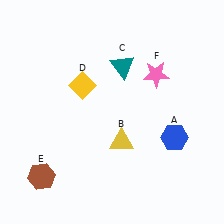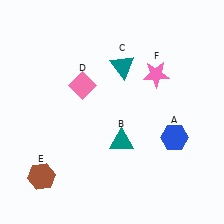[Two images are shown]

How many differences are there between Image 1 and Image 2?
There are 2 differences between the two images.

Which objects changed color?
B changed from yellow to teal. D changed from yellow to pink.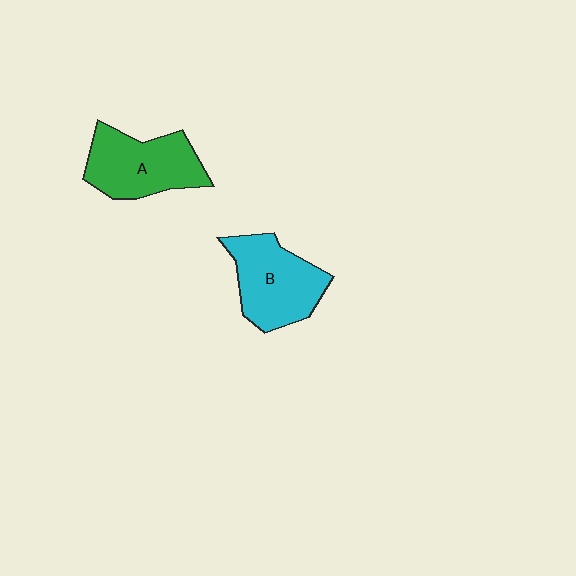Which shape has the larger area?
Shape B (cyan).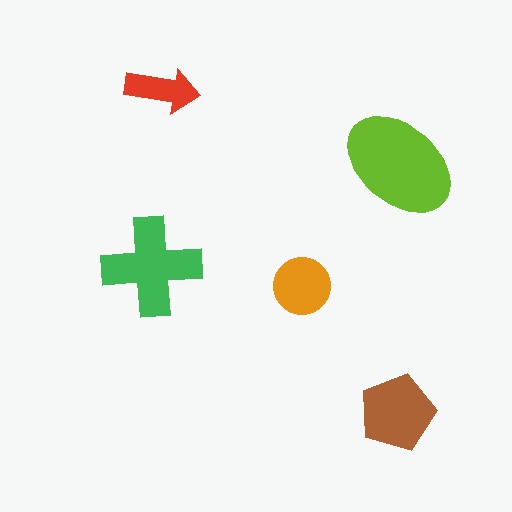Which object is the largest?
The lime ellipse.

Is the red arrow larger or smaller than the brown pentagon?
Smaller.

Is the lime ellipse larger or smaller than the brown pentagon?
Larger.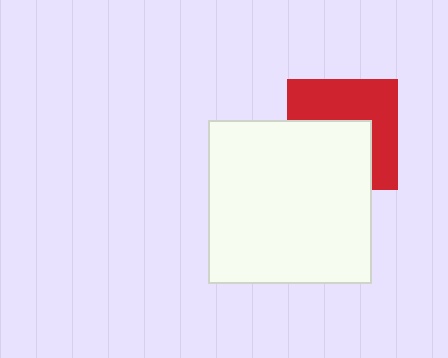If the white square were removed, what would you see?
You would see the complete red square.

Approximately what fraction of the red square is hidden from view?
Roughly 49% of the red square is hidden behind the white square.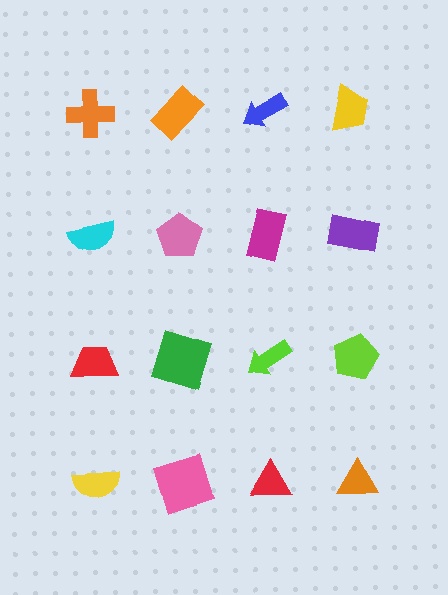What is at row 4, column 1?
A yellow semicircle.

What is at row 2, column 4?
A purple rectangle.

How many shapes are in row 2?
4 shapes.